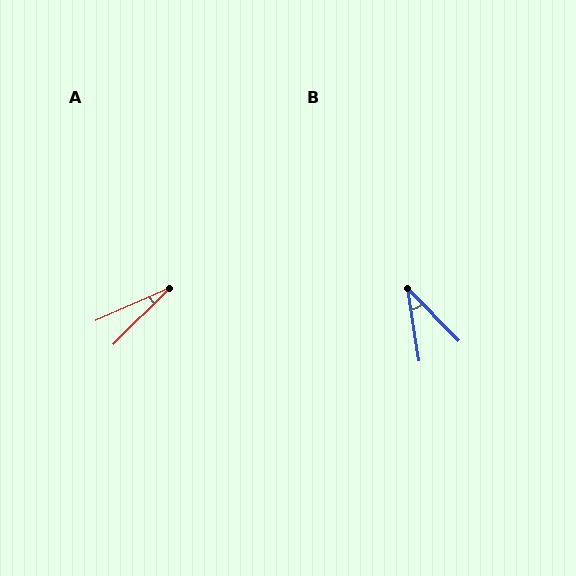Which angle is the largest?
B, at approximately 35 degrees.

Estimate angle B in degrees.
Approximately 35 degrees.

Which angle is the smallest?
A, at approximately 21 degrees.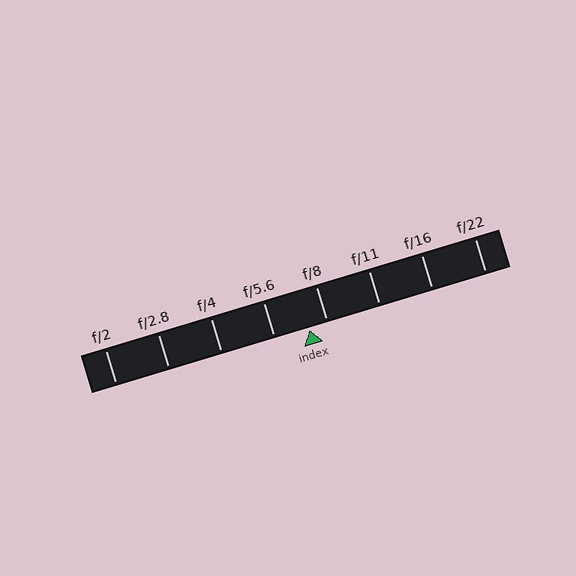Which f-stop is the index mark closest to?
The index mark is closest to f/8.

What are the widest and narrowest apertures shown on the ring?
The widest aperture shown is f/2 and the narrowest is f/22.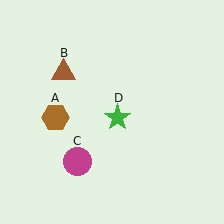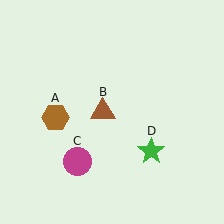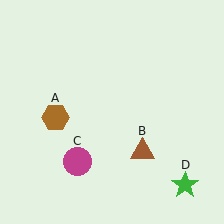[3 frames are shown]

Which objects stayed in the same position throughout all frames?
Brown hexagon (object A) and magenta circle (object C) remained stationary.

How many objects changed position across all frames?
2 objects changed position: brown triangle (object B), green star (object D).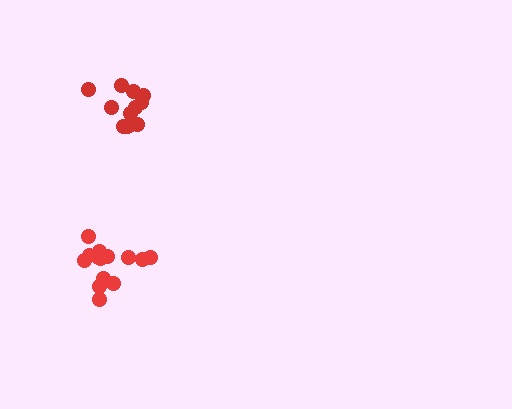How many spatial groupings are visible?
There are 2 spatial groupings.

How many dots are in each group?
Group 1: 12 dots, Group 2: 15 dots (27 total).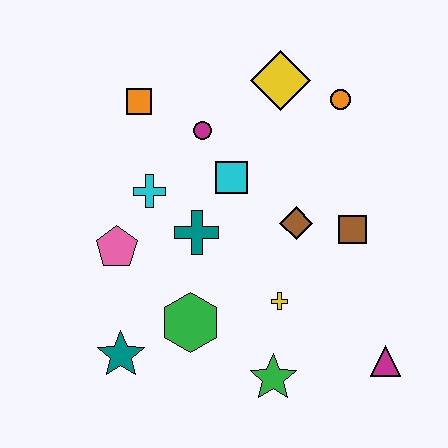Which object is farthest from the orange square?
The magenta triangle is farthest from the orange square.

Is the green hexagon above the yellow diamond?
No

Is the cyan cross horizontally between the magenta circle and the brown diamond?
No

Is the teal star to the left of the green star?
Yes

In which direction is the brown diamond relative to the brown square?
The brown diamond is to the left of the brown square.